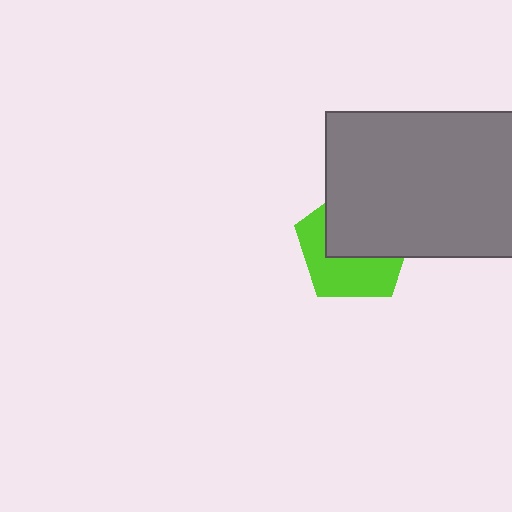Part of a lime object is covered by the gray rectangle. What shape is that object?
It is a pentagon.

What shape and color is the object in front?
The object in front is a gray rectangle.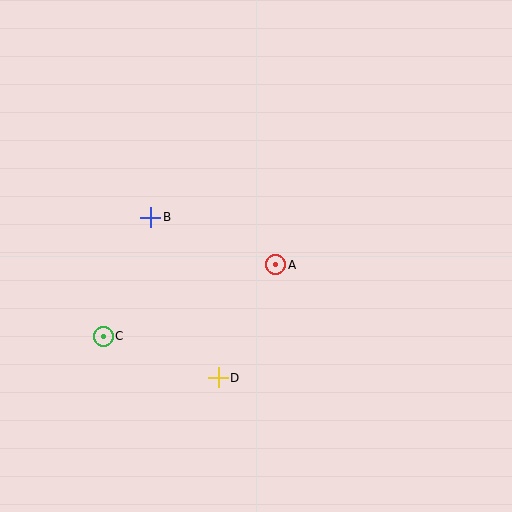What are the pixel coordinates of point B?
Point B is at (151, 217).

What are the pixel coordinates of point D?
Point D is at (218, 378).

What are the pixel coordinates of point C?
Point C is at (103, 336).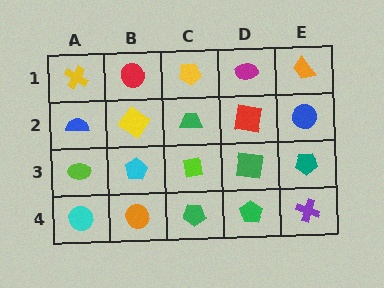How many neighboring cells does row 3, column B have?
4.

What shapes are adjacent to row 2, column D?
A magenta ellipse (row 1, column D), a green square (row 3, column D), a green trapezoid (row 2, column C), a blue circle (row 2, column E).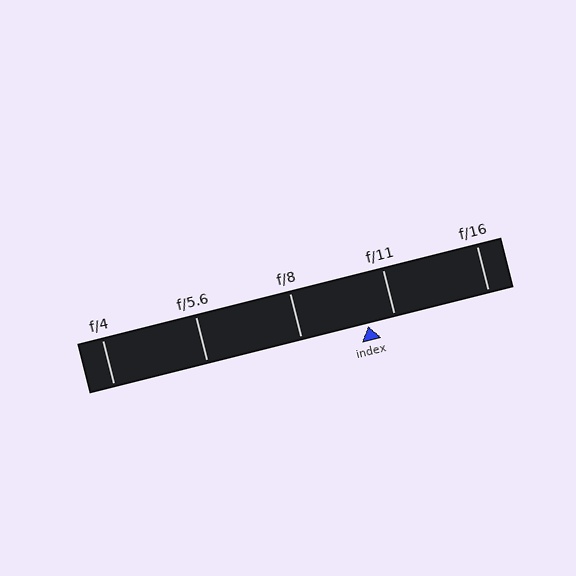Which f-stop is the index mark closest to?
The index mark is closest to f/11.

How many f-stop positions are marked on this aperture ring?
There are 5 f-stop positions marked.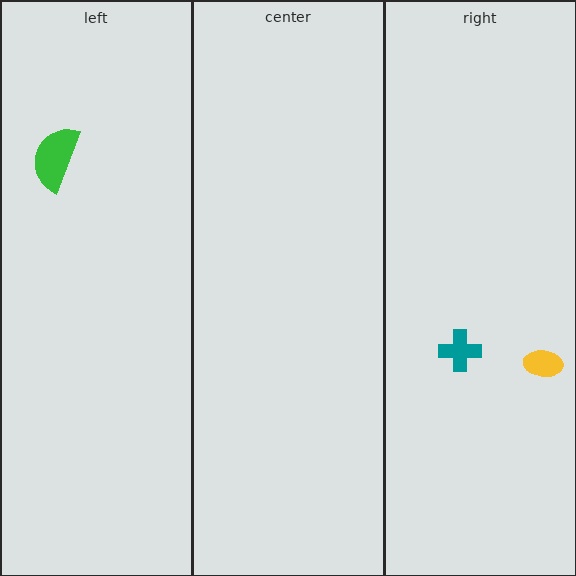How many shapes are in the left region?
1.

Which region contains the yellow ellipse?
The right region.